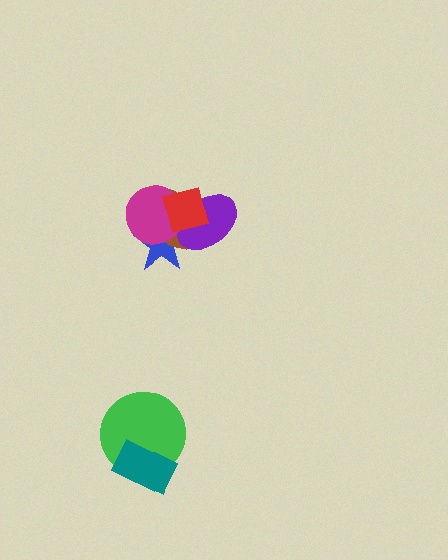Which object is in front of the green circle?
The teal rectangle is in front of the green circle.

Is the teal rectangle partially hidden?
No, no other shape covers it.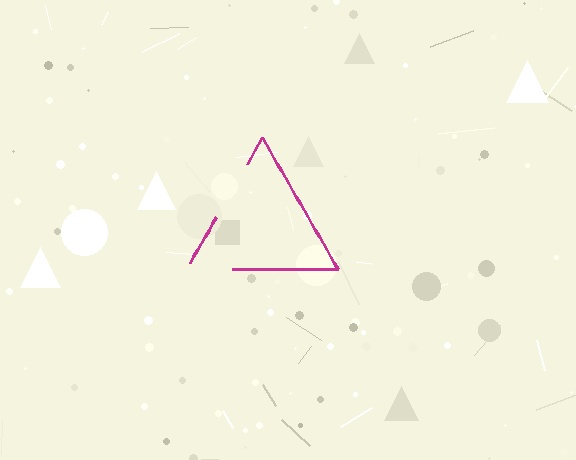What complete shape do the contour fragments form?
The contour fragments form a triangle.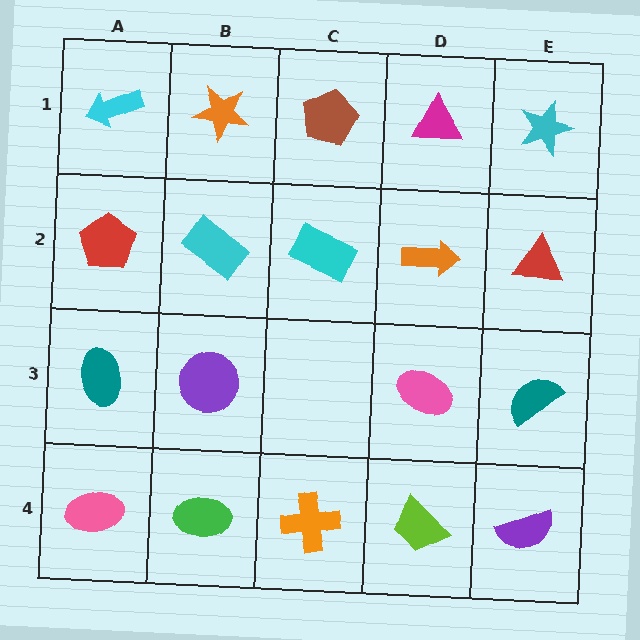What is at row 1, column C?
A brown pentagon.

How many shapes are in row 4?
5 shapes.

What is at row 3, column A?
A teal ellipse.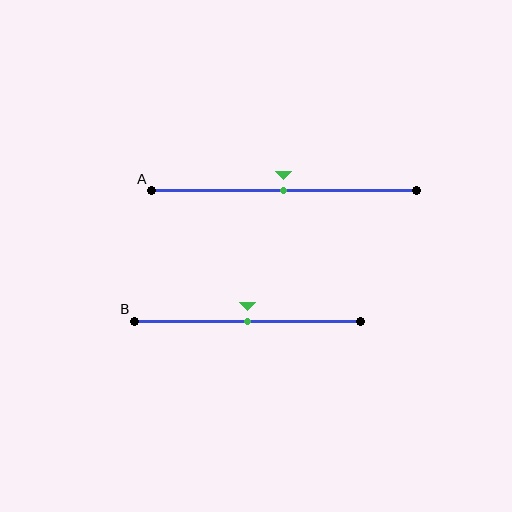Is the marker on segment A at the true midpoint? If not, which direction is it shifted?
Yes, the marker on segment A is at the true midpoint.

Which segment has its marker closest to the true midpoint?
Segment A has its marker closest to the true midpoint.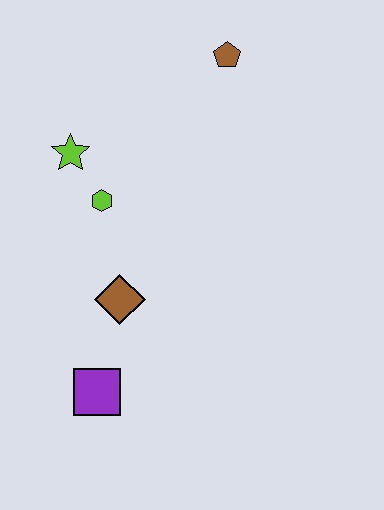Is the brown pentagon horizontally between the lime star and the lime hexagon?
No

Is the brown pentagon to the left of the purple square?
No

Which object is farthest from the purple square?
The brown pentagon is farthest from the purple square.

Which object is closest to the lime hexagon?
The lime star is closest to the lime hexagon.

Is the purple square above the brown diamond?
No